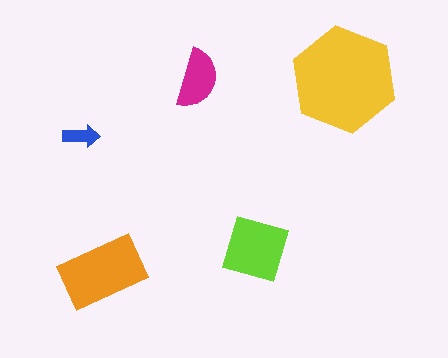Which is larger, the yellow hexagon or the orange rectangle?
The yellow hexagon.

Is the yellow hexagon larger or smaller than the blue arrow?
Larger.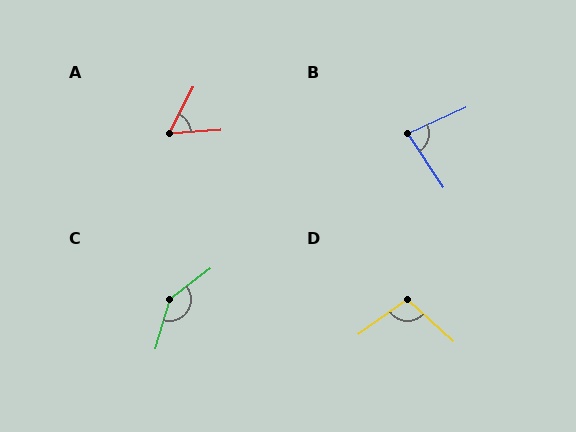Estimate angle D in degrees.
Approximately 102 degrees.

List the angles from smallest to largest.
A (59°), B (81°), D (102°), C (144°).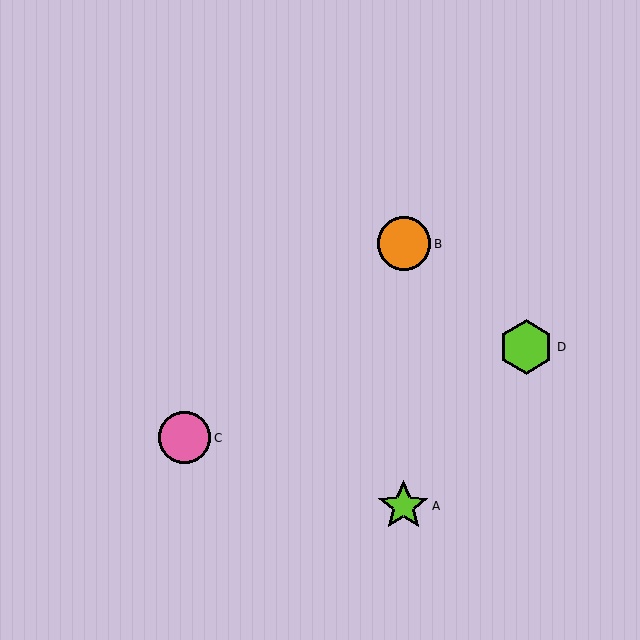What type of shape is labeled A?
Shape A is a lime star.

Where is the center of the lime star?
The center of the lime star is at (403, 506).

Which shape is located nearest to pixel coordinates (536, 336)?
The lime hexagon (labeled D) at (526, 347) is nearest to that location.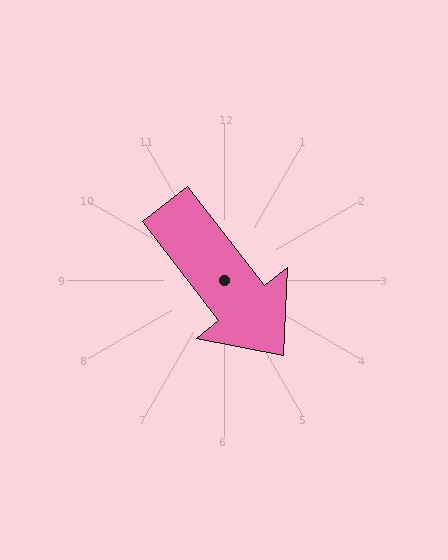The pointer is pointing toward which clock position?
Roughly 5 o'clock.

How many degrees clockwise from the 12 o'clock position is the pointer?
Approximately 142 degrees.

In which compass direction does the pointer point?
Southeast.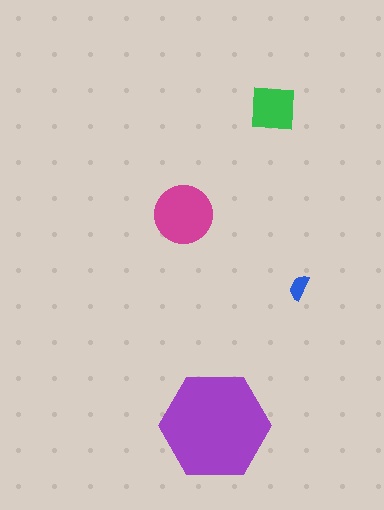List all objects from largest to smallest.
The purple hexagon, the magenta circle, the green square, the blue semicircle.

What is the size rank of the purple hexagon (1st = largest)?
1st.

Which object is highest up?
The green square is topmost.